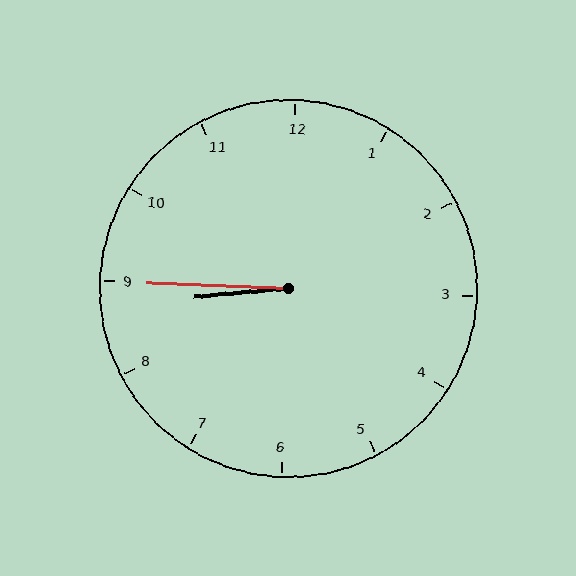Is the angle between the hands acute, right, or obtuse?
It is acute.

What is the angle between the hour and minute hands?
Approximately 8 degrees.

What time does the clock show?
8:45.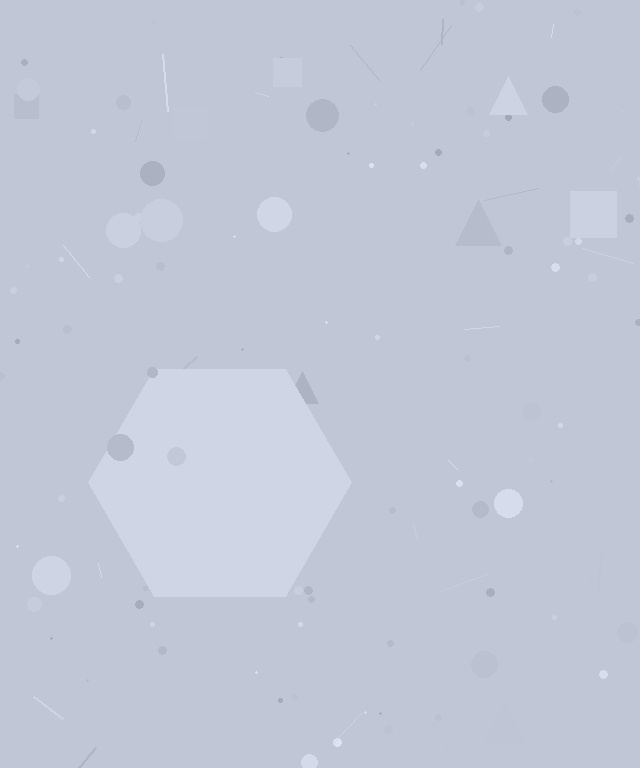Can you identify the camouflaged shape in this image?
The camouflaged shape is a hexagon.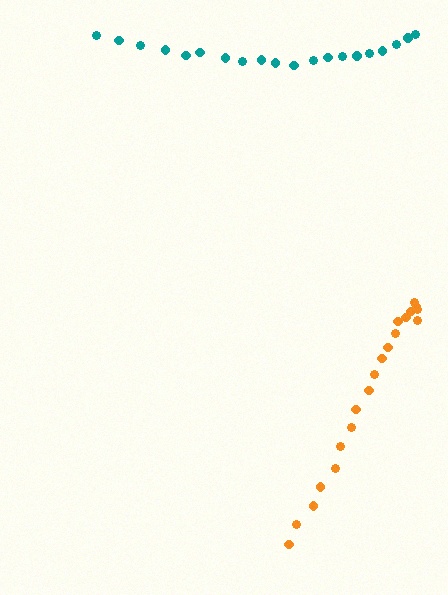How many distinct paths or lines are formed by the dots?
There are 2 distinct paths.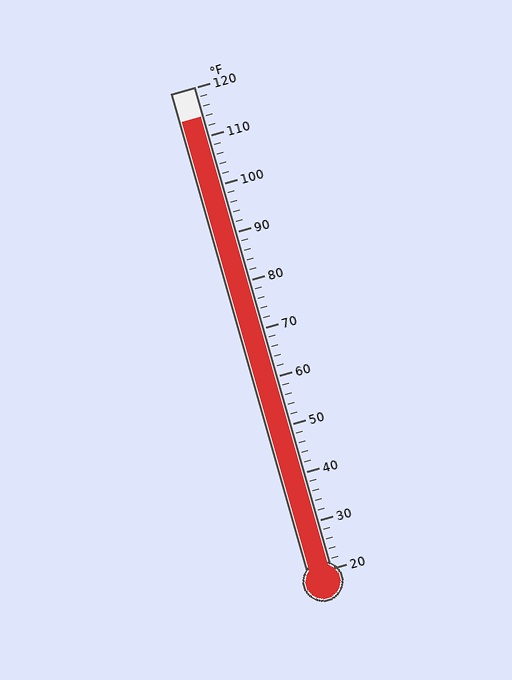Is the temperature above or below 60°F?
The temperature is above 60°F.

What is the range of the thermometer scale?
The thermometer scale ranges from 20°F to 120°F.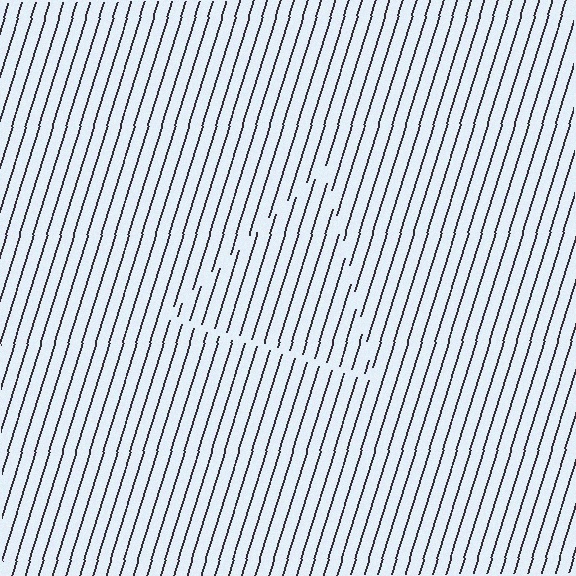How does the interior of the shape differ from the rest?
The interior of the shape contains the same grating, shifted by half a period — the contour is defined by the phase discontinuity where line-ends from the inner and outer gratings abut.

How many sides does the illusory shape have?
3 sides — the line-ends trace a triangle.